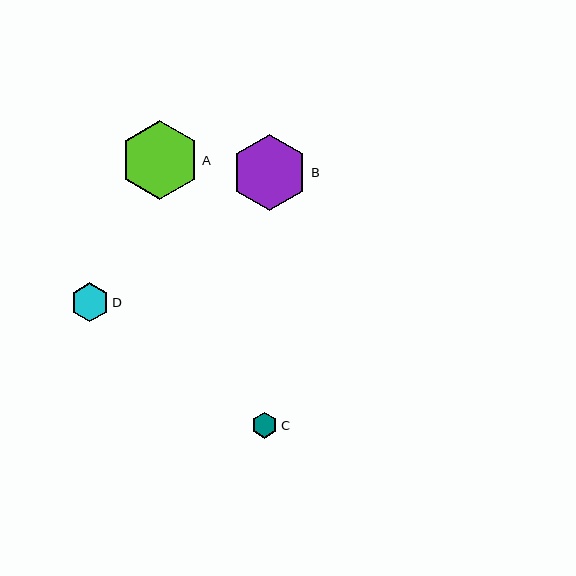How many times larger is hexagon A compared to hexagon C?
Hexagon A is approximately 3.0 times the size of hexagon C.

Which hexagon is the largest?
Hexagon A is the largest with a size of approximately 79 pixels.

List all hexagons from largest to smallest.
From largest to smallest: A, B, D, C.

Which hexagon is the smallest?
Hexagon C is the smallest with a size of approximately 26 pixels.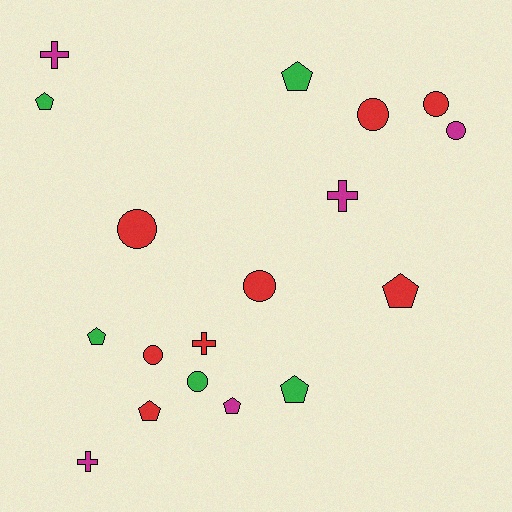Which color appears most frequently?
Red, with 8 objects.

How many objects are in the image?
There are 18 objects.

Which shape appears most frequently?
Pentagon, with 7 objects.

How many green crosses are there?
There are no green crosses.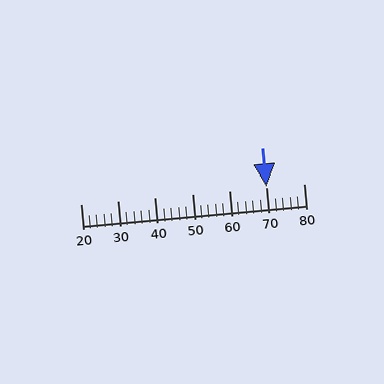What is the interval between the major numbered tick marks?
The major tick marks are spaced 10 units apart.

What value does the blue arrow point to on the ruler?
The blue arrow points to approximately 70.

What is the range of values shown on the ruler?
The ruler shows values from 20 to 80.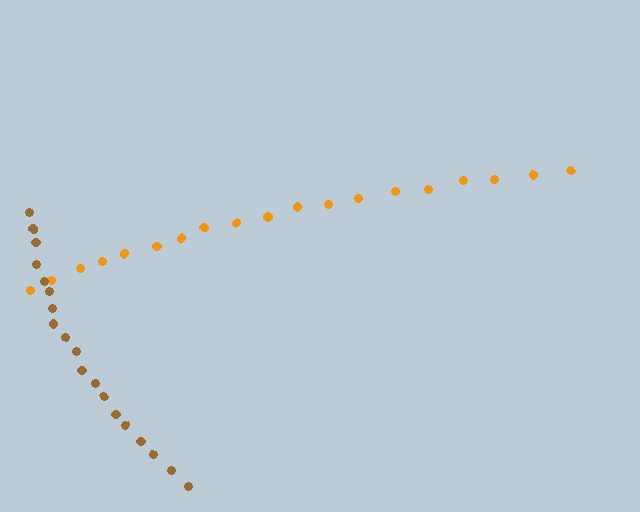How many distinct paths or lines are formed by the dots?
There are 2 distinct paths.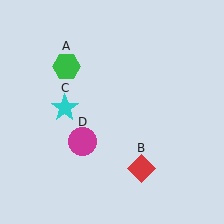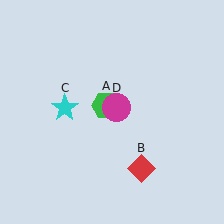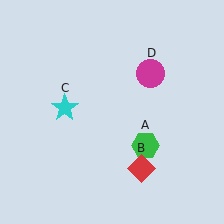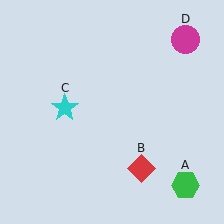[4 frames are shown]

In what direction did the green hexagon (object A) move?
The green hexagon (object A) moved down and to the right.